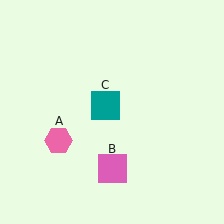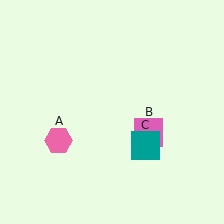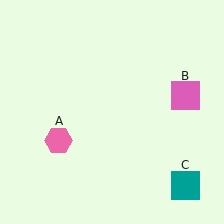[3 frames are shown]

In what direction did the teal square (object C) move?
The teal square (object C) moved down and to the right.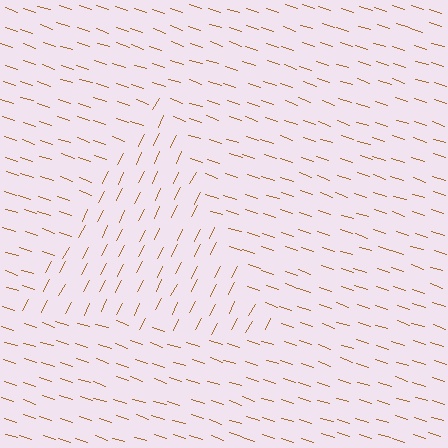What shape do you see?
I see a triangle.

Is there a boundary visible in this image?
Yes, there is a texture boundary formed by a change in line orientation.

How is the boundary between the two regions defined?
The boundary is defined purely by a change in line orientation (approximately 81 degrees difference). All lines are the same color and thickness.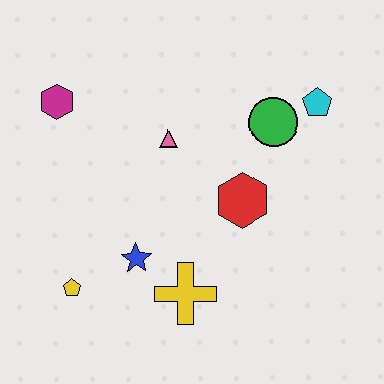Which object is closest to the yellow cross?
The blue star is closest to the yellow cross.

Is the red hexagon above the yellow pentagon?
Yes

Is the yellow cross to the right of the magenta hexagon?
Yes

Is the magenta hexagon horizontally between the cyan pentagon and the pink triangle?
No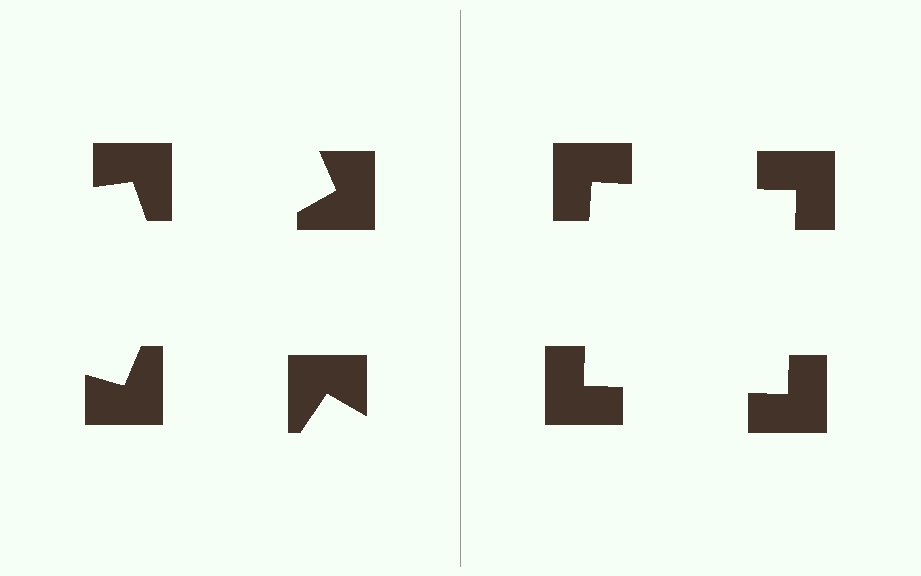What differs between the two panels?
The notched squares are positioned identically on both sides; only the wedge orientations differ. On the right they align to a square; on the left they are misaligned.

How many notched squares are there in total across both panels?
8 — 4 on each side.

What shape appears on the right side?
An illusory square.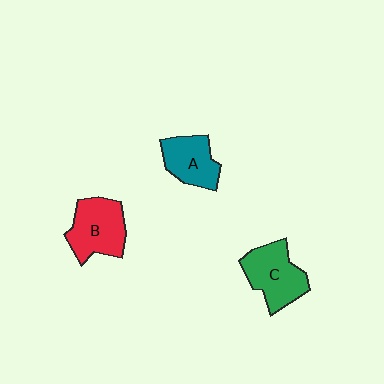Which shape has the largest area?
Shape C (green).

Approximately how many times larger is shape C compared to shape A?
Approximately 1.3 times.